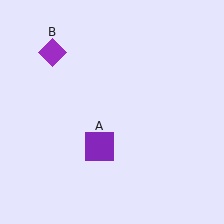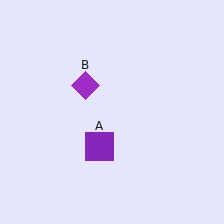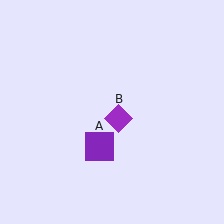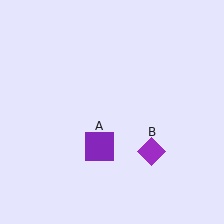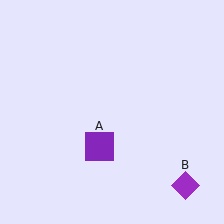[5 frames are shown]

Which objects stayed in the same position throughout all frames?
Purple square (object A) remained stationary.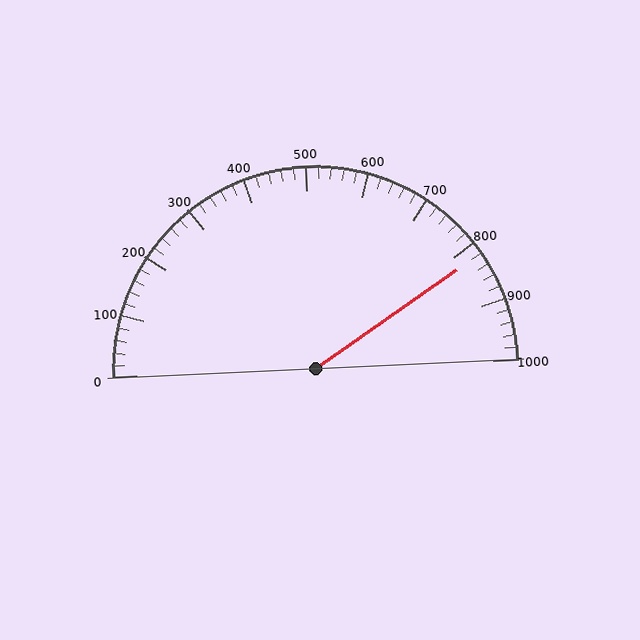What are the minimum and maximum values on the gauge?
The gauge ranges from 0 to 1000.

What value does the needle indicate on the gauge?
The needle indicates approximately 820.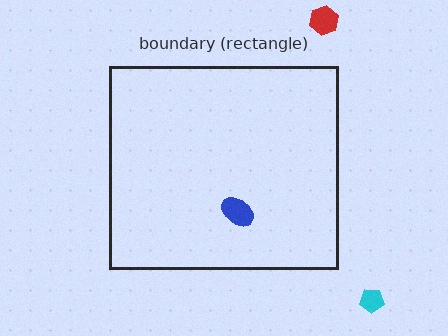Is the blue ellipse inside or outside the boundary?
Inside.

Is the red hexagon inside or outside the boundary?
Outside.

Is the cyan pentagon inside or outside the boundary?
Outside.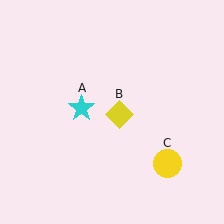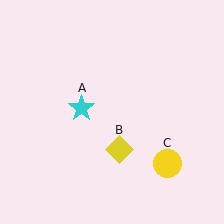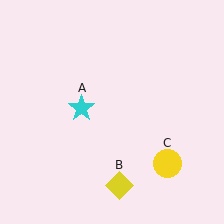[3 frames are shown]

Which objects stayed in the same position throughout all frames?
Cyan star (object A) and yellow circle (object C) remained stationary.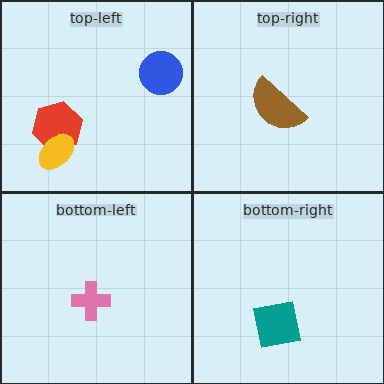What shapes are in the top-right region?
The brown semicircle.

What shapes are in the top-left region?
The red hexagon, the blue circle, the yellow ellipse.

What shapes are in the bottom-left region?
The pink cross.